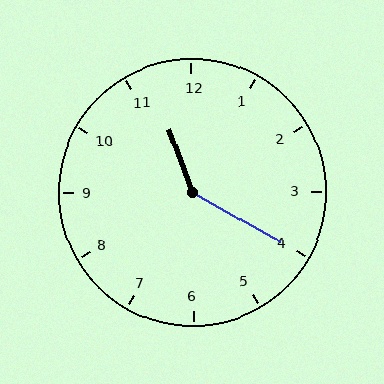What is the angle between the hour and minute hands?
Approximately 140 degrees.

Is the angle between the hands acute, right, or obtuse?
It is obtuse.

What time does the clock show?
11:20.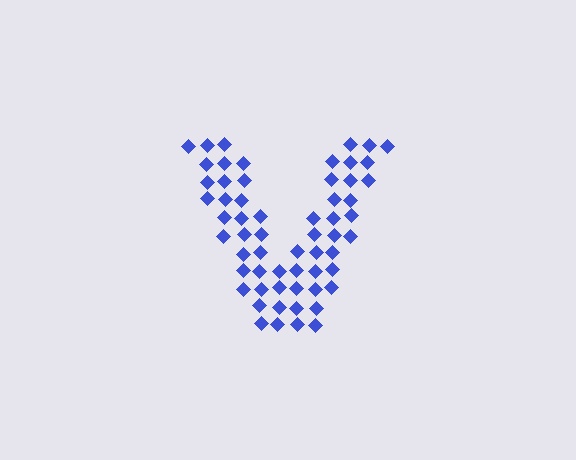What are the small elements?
The small elements are diamonds.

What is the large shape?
The large shape is the letter V.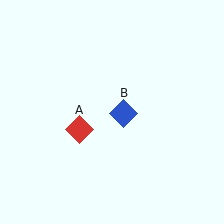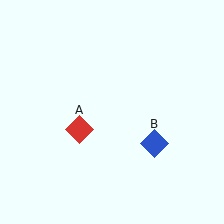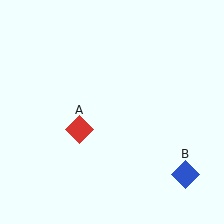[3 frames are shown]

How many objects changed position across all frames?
1 object changed position: blue diamond (object B).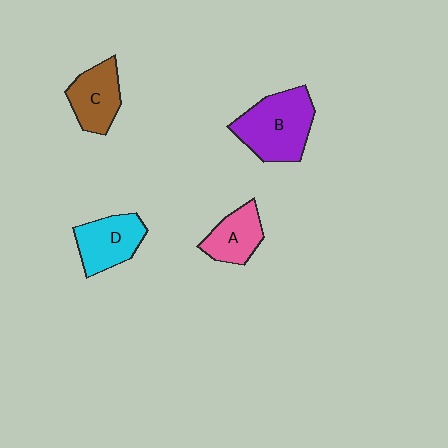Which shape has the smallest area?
Shape A (pink).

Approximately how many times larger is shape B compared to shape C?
Approximately 1.5 times.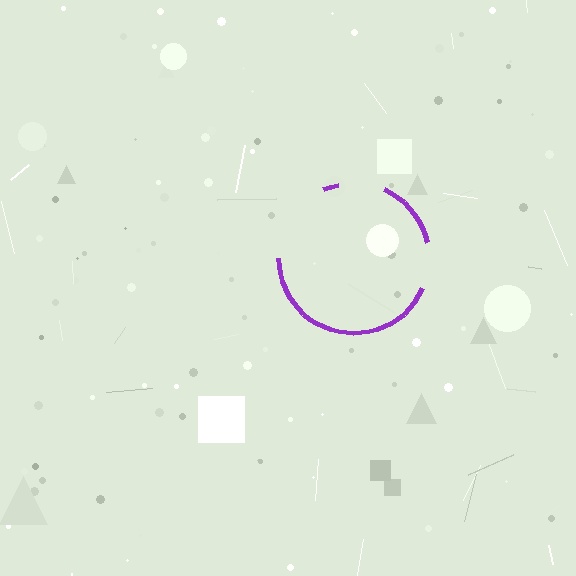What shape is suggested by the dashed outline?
The dashed outline suggests a circle.